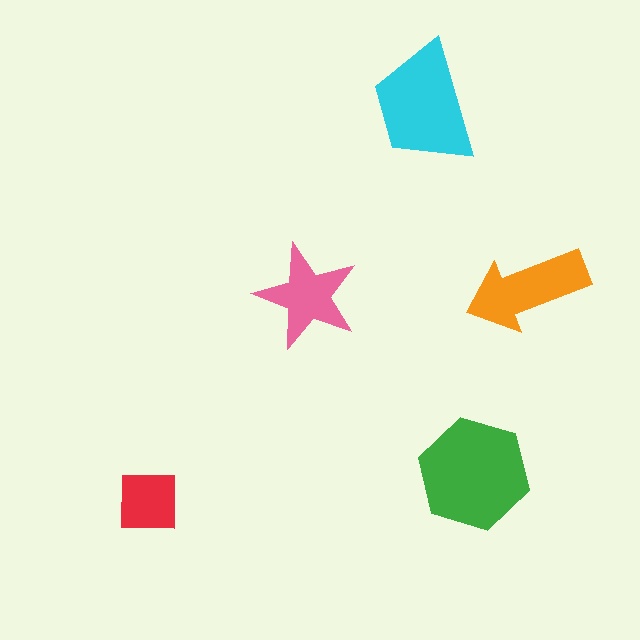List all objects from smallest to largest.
The red square, the pink star, the orange arrow, the cyan trapezoid, the green hexagon.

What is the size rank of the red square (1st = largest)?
5th.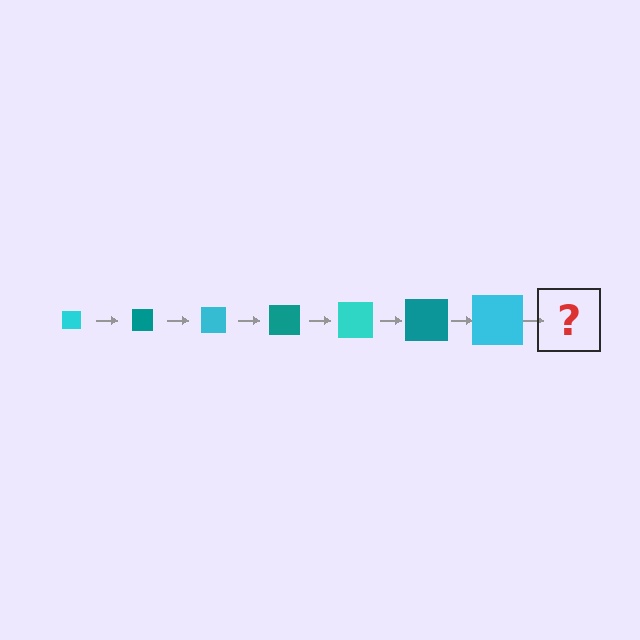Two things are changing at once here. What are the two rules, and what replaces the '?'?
The two rules are that the square grows larger each step and the color cycles through cyan and teal. The '?' should be a teal square, larger than the previous one.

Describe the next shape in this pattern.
It should be a teal square, larger than the previous one.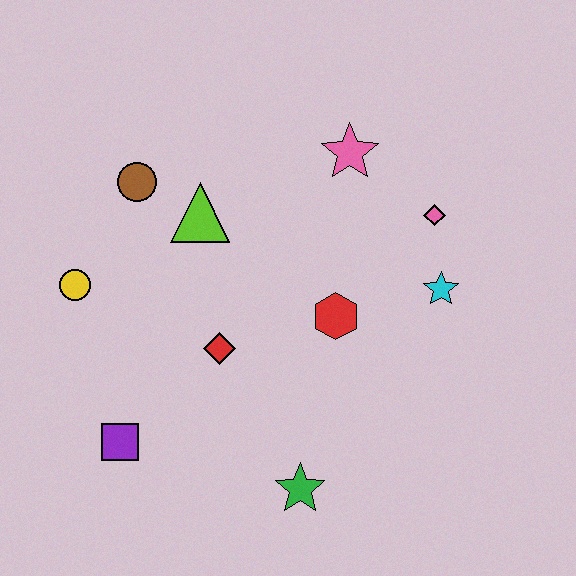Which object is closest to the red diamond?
The red hexagon is closest to the red diamond.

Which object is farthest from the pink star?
The purple square is farthest from the pink star.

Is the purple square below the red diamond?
Yes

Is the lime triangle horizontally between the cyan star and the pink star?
No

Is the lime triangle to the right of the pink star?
No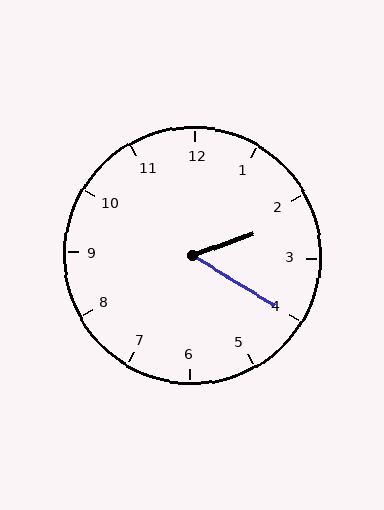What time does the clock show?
2:20.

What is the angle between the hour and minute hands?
Approximately 50 degrees.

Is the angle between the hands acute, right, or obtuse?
It is acute.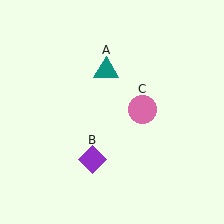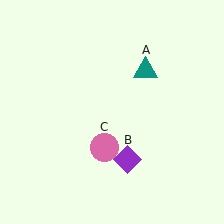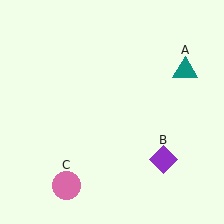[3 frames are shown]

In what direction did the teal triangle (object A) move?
The teal triangle (object A) moved right.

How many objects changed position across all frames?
3 objects changed position: teal triangle (object A), purple diamond (object B), pink circle (object C).